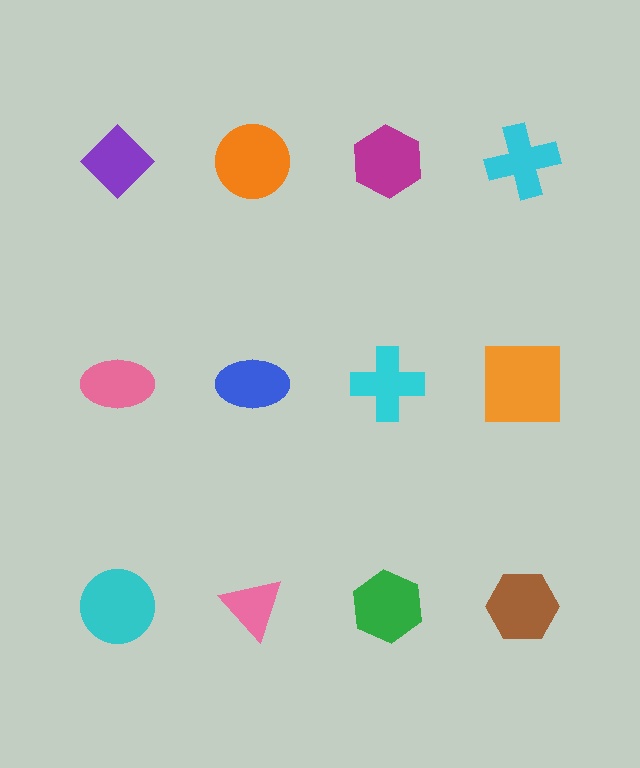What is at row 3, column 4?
A brown hexagon.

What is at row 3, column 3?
A green hexagon.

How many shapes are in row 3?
4 shapes.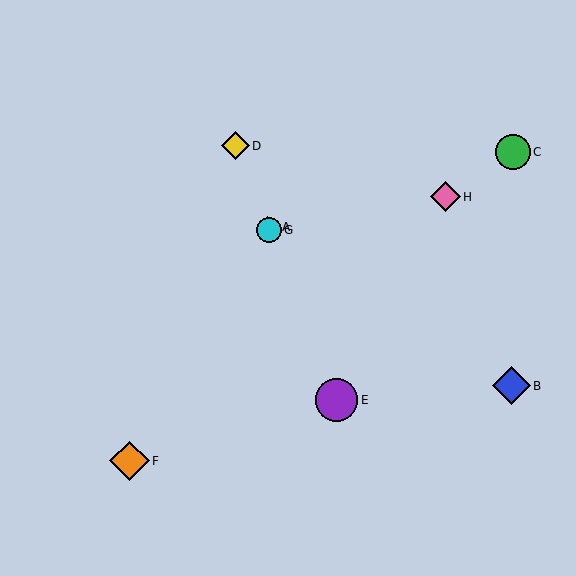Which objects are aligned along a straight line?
Objects A, D, E, G are aligned along a straight line.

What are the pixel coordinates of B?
Object B is at (511, 386).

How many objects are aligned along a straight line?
4 objects (A, D, E, G) are aligned along a straight line.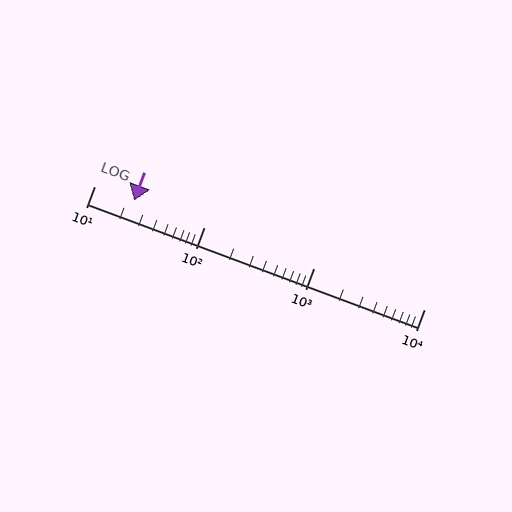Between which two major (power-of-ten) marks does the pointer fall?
The pointer is between 10 and 100.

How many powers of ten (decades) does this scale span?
The scale spans 3 decades, from 10 to 10000.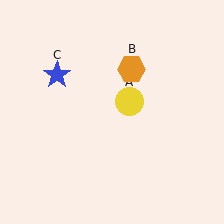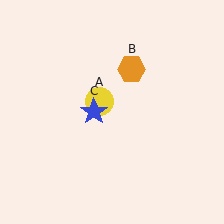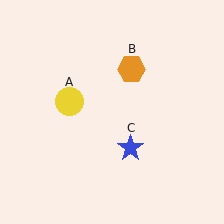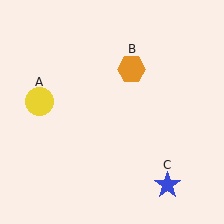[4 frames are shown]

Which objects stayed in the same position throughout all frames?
Orange hexagon (object B) remained stationary.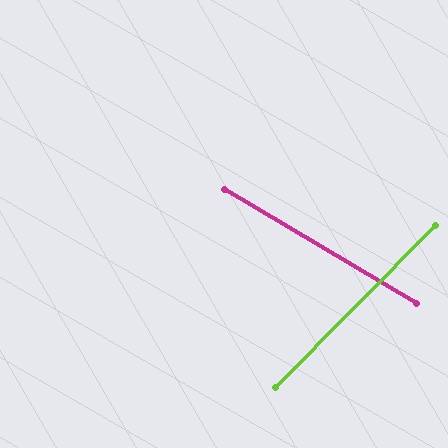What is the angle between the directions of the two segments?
Approximately 76 degrees.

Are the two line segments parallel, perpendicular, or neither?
Neither parallel nor perpendicular — they differ by about 76°.